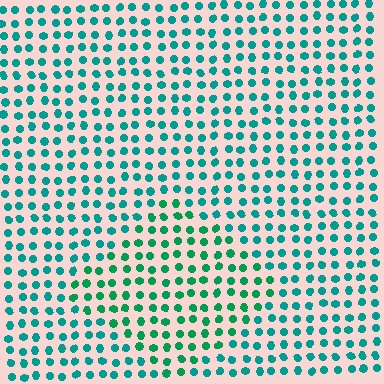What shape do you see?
I see a diamond.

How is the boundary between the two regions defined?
The boundary is defined purely by a slight shift in hue (about 25 degrees). Spacing, size, and orientation are identical on both sides.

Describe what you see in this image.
The image is filled with small teal elements in a uniform arrangement. A diamond-shaped region is visible where the elements are tinted to a slightly different hue, forming a subtle color boundary.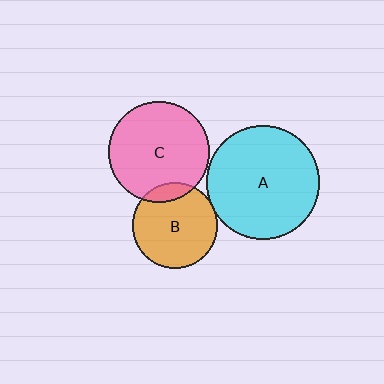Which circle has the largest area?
Circle A (cyan).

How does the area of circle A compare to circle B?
Approximately 1.8 times.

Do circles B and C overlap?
Yes.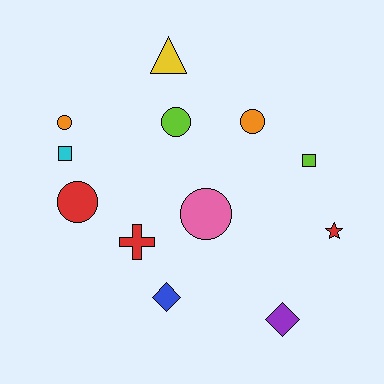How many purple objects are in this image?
There is 1 purple object.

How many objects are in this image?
There are 12 objects.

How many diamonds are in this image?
There are 2 diamonds.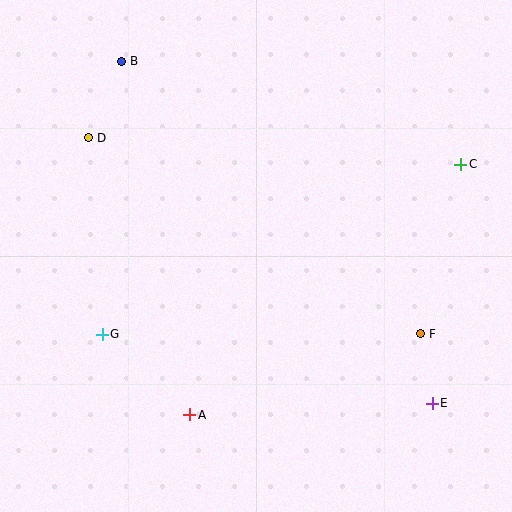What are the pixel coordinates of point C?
Point C is at (461, 164).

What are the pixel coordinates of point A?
Point A is at (190, 415).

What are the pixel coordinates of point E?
Point E is at (432, 403).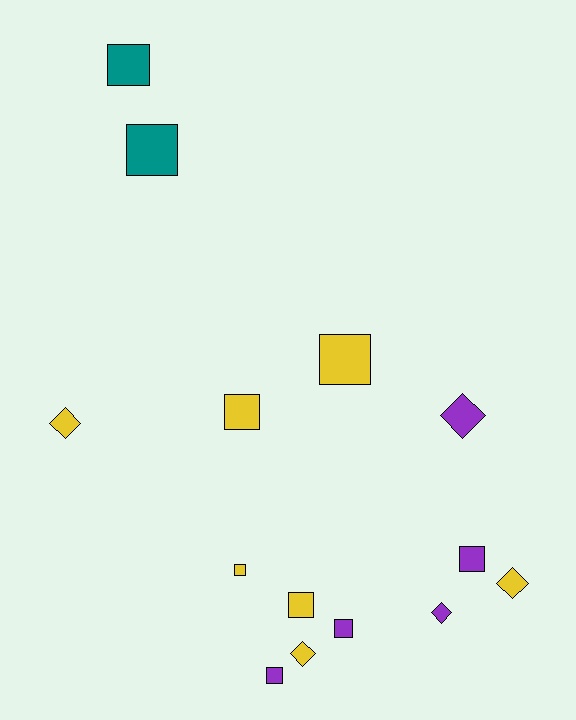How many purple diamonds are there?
There are 2 purple diamonds.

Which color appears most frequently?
Yellow, with 7 objects.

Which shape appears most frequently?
Square, with 9 objects.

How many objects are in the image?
There are 14 objects.